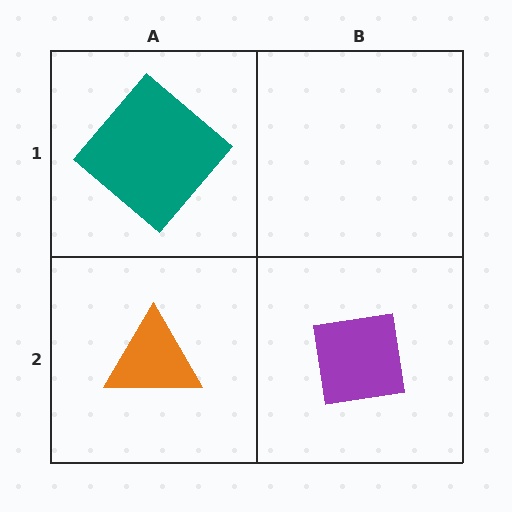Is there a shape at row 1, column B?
No, that cell is empty.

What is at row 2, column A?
An orange triangle.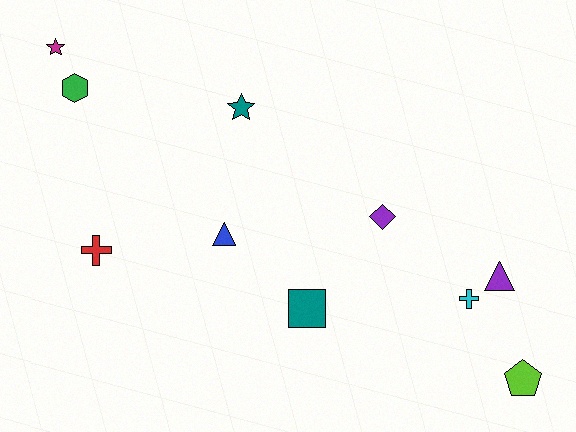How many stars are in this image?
There are 2 stars.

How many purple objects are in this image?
There are 2 purple objects.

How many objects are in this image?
There are 10 objects.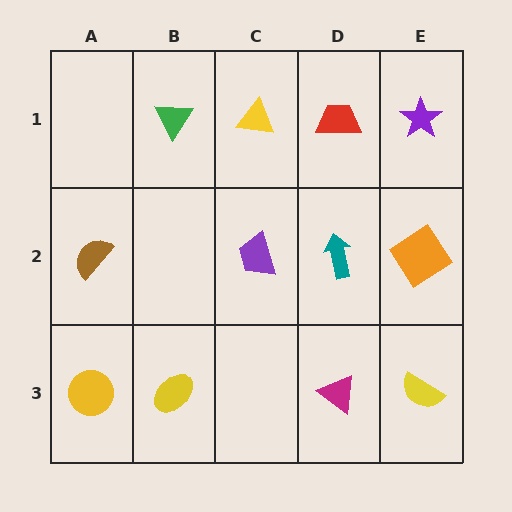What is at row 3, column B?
A yellow ellipse.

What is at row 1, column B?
A green triangle.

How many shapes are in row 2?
4 shapes.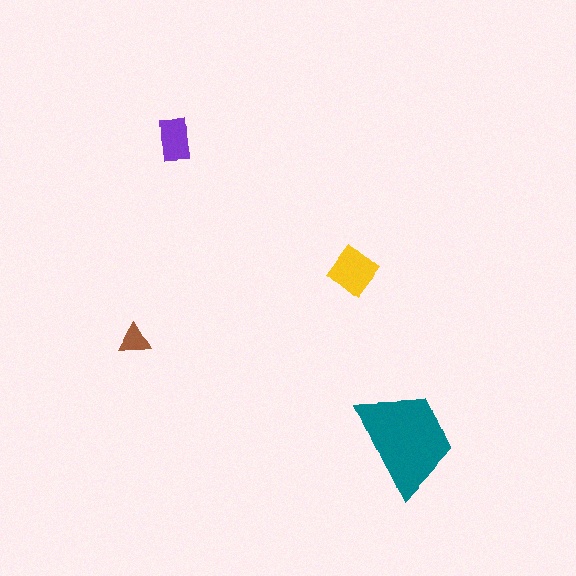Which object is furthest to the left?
The brown triangle is leftmost.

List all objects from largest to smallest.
The teal trapezoid, the yellow diamond, the purple rectangle, the brown triangle.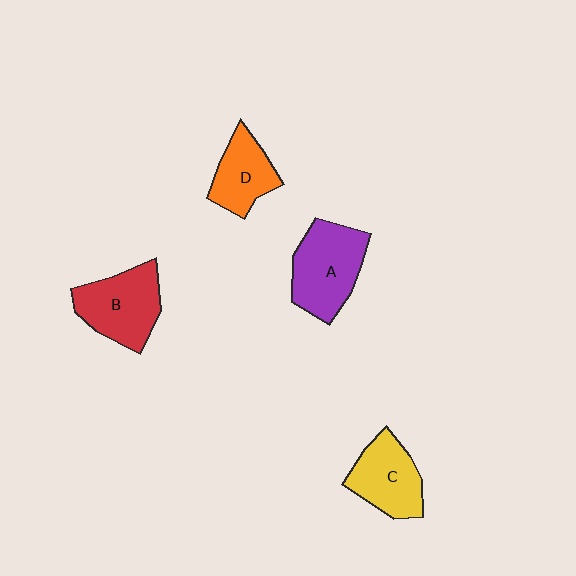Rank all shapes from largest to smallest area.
From largest to smallest: A (purple), B (red), C (yellow), D (orange).